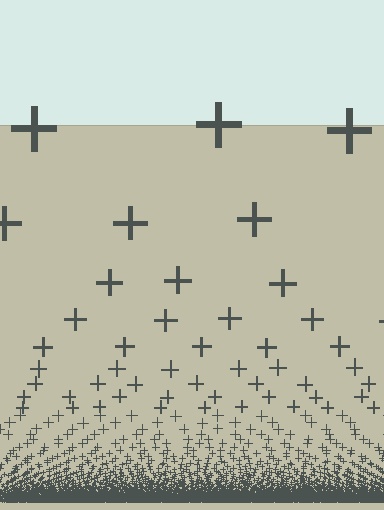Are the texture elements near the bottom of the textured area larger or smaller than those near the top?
Smaller. The gradient is inverted — elements near the bottom are smaller and denser.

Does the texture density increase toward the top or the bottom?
Density increases toward the bottom.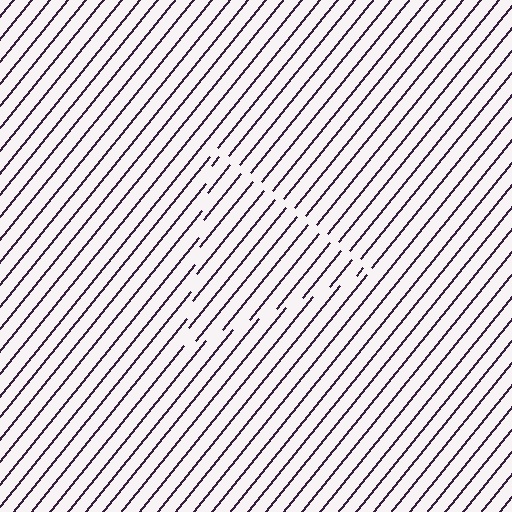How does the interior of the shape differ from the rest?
The interior of the shape contains the same grating, shifted by half a period — the contour is defined by the phase discontinuity where line-ends from the inner and outer gratings abut.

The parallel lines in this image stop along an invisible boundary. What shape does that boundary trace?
An illusory triangle. The interior of the shape contains the same grating, shifted by half a period — the contour is defined by the phase discontinuity where line-ends from the inner and outer gratings abut.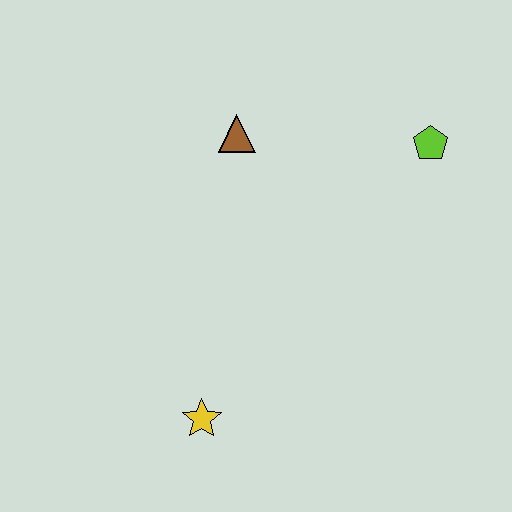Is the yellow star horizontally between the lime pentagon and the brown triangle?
No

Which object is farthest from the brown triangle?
The yellow star is farthest from the brown triangle.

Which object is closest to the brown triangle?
The lime pentagon is closest to the brown triangle.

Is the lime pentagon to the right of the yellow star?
Yes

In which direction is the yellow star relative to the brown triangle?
The yellow star is below the brown triangle.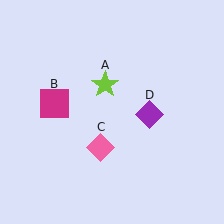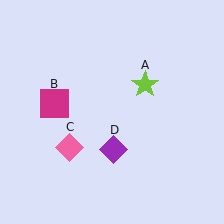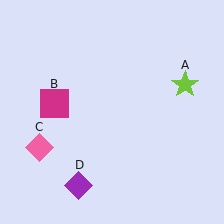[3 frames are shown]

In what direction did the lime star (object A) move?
The lime star (object A) moved right.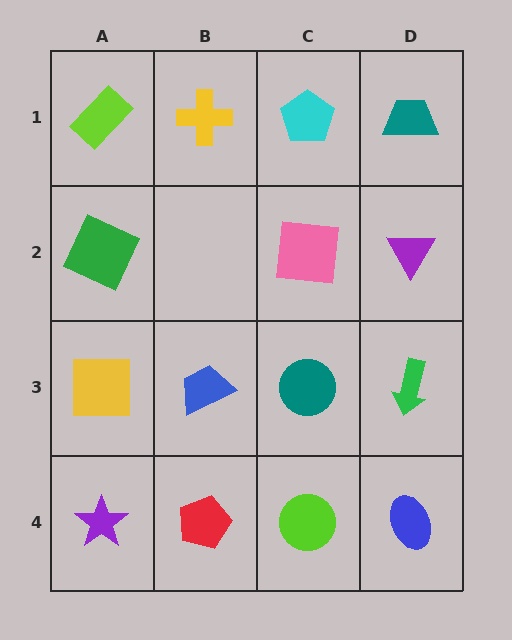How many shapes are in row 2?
3 shapes.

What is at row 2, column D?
A purple triangle.